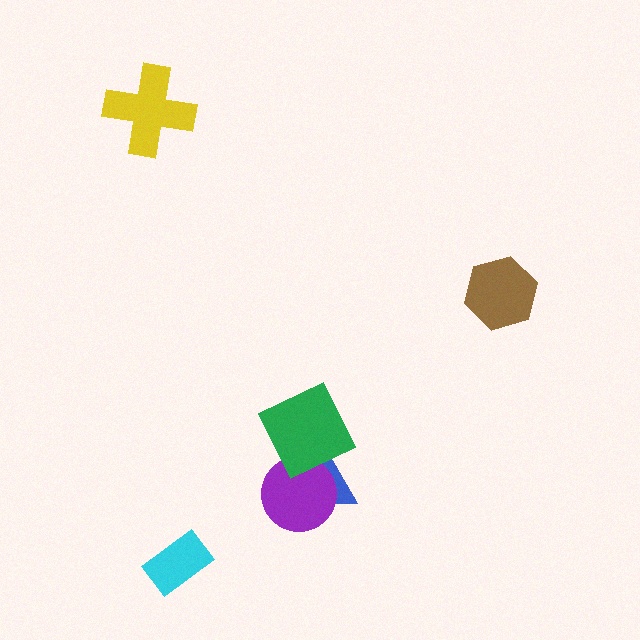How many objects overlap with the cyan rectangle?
0 objects overlap with the cyan rectangle.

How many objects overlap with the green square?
2 objects overlap with the green square.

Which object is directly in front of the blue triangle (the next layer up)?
The purple circle is directly in front of the blue triangle.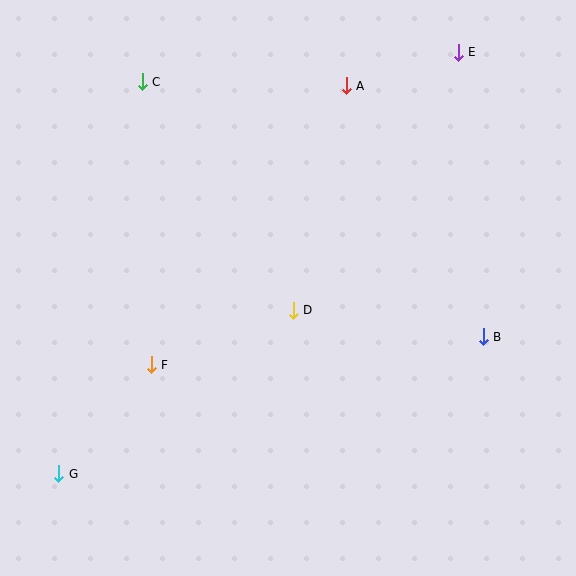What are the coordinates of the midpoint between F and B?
The midpoint between F and B is at (317, 351).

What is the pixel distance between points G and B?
The distance between G and B is 446 pixels.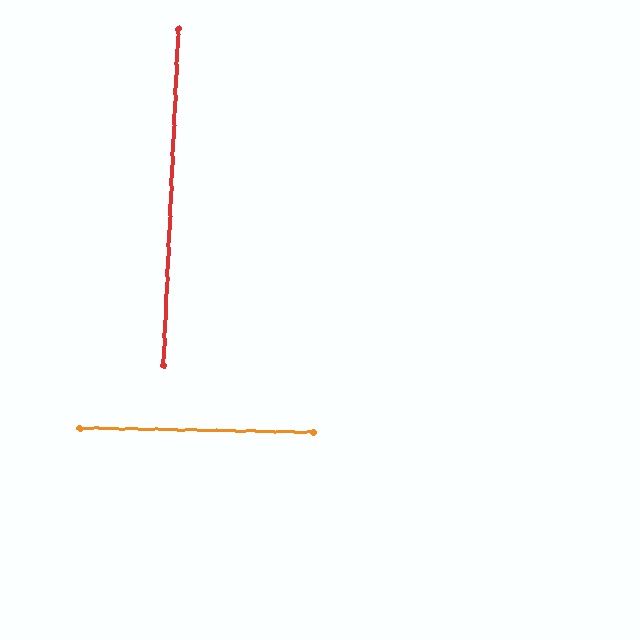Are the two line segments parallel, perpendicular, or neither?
Perpendicular — they meet at approximately 89°.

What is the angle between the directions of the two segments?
Approximately 89 degrees.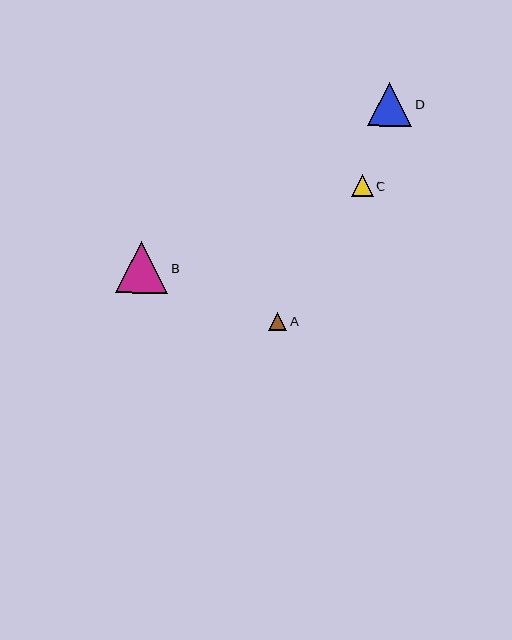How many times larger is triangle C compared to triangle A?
Triangle C is approximately 1.2 times the size of triangle A.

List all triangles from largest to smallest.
From largest to smallest: B, D, C, A.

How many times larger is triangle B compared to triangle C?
Triangle B is approximately 2.4 times the size of triangle C.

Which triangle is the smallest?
Triangle A is the smallest with a size of approximately 18 pixels.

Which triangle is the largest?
Triangle B is the largest with a size of approximately 52 pixels.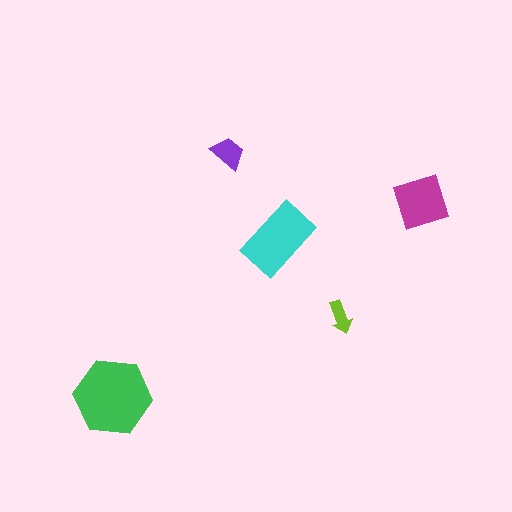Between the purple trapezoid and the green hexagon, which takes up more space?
The green hexagon.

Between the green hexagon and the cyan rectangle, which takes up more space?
The green hexagon.